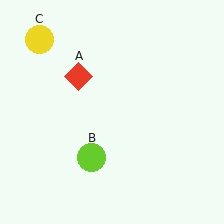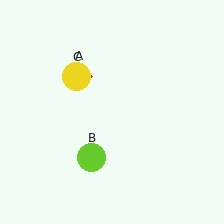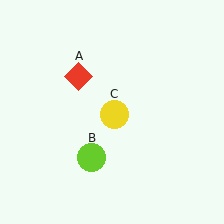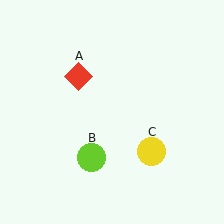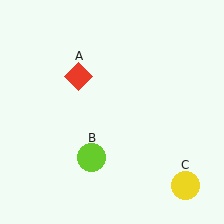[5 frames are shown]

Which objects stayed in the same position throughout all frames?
Red diamond (object A) and lime circle (object B) remained stationary.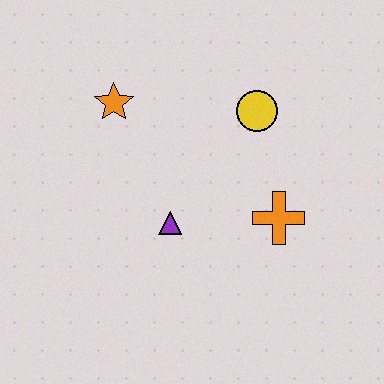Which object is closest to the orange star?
The purple triangle is closest to the orange star.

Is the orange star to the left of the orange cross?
Yes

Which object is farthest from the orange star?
The orange cross is farthest from the orange star.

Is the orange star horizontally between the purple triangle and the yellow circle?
No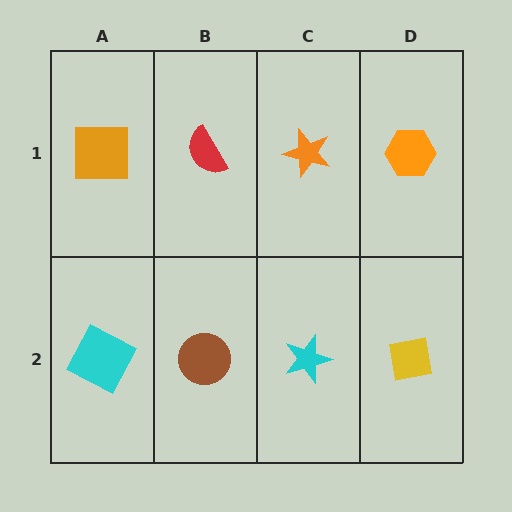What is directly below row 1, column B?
A brown circle.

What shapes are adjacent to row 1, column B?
A brown circle (row 2, column B), an orange square (row 1, column A), an orange star (row 1, column C).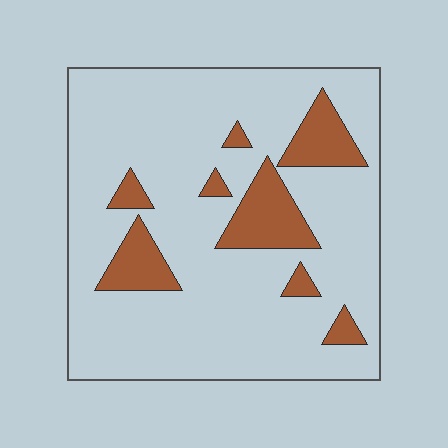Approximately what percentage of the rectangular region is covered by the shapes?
Approximately 15%.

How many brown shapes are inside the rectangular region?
8.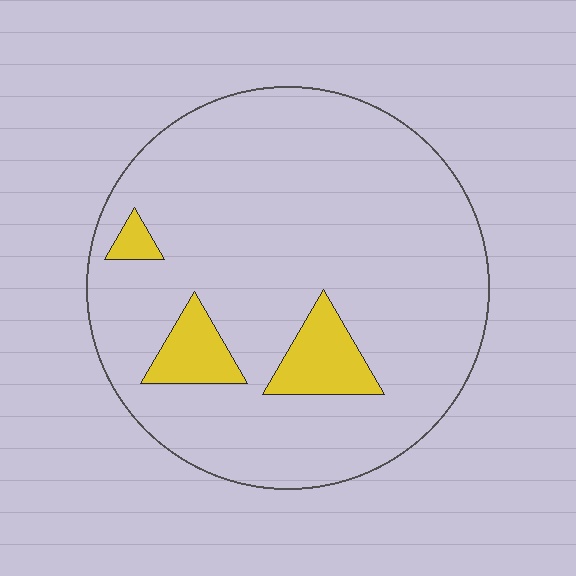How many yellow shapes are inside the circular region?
3.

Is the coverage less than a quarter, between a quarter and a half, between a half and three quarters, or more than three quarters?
Less than a quarter.